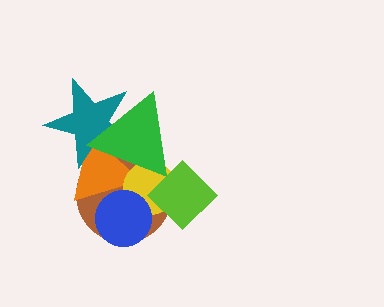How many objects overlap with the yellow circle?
5 objects overlap with the yellow circle.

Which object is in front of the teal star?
The green triangle is in front of the teal star.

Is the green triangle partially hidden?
No, no other shape covers it.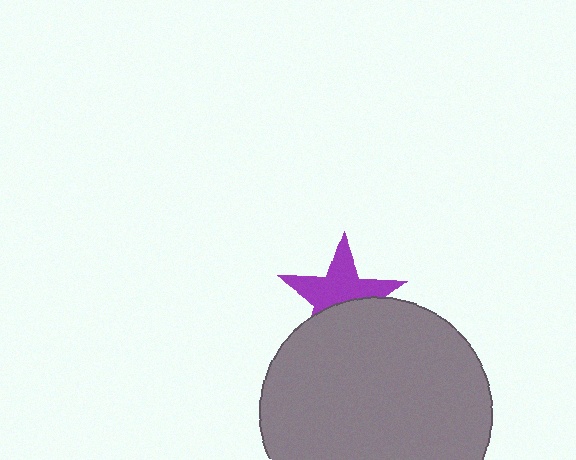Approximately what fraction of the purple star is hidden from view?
Roughly 42% of the purple star is hidden behind the gray circle.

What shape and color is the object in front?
The object in front is a gray circle.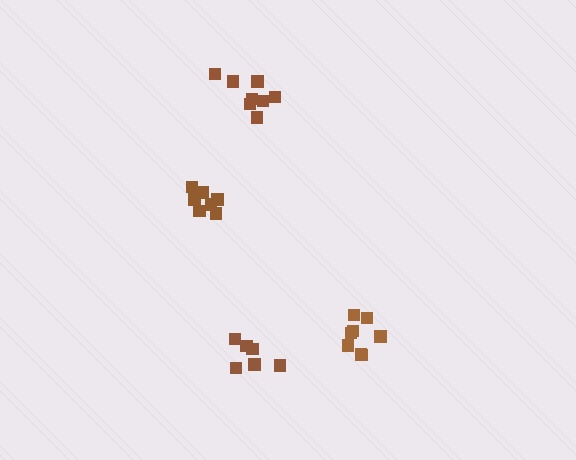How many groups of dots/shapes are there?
There are 4 groups.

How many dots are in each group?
Group 1: 8 dots, Group 2: 8 dots, Group 3: 7 dots, Group 4: 6 dots (29 total).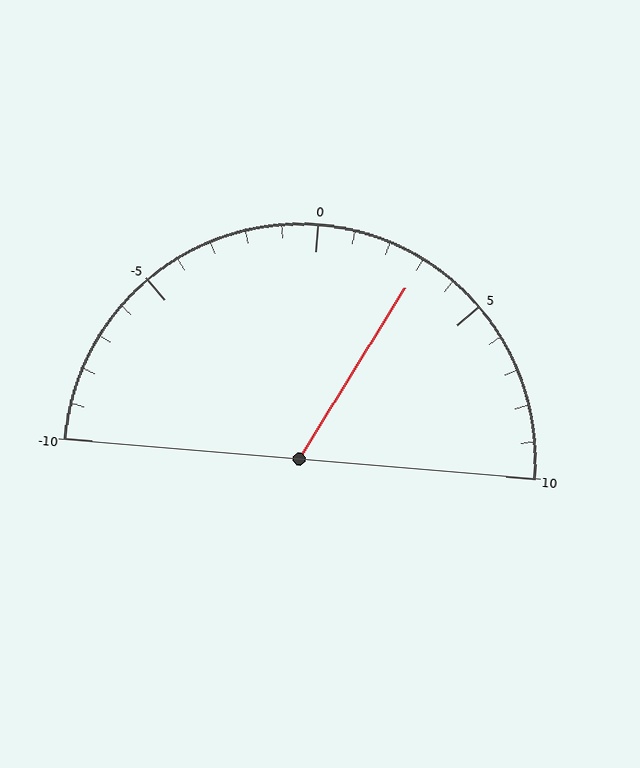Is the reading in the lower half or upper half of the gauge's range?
The reading is in the upper half of the range (-10 to 10).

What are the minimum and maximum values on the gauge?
The gauge ranges from -10 to 10.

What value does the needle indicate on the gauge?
The needle indicates approximately 3.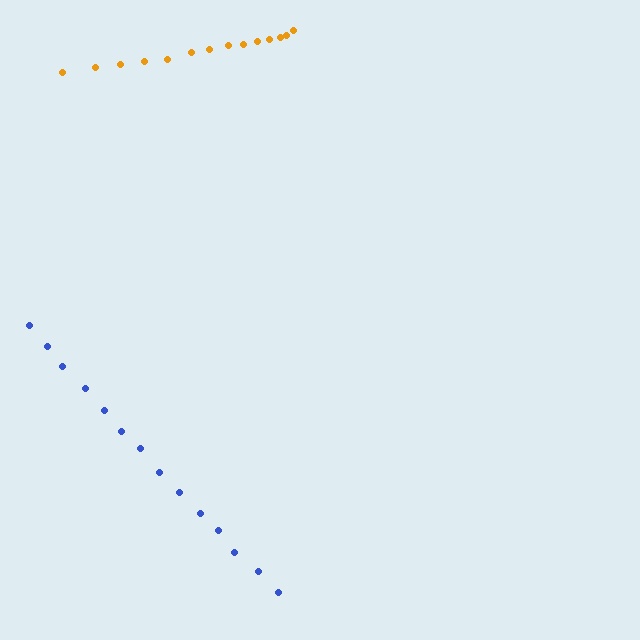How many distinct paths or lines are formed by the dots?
There are 2 distinct paths.